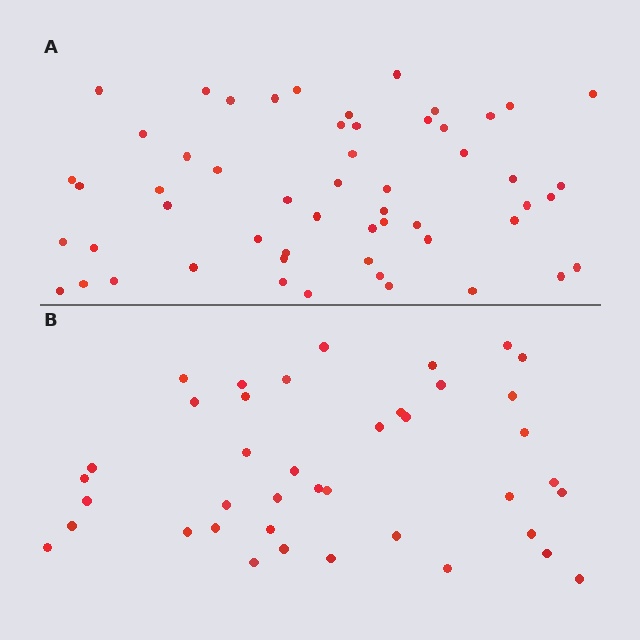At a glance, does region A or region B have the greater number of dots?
Region A (the top region) has more dots.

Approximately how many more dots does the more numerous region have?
Region A has approximately 15 more dots than region B.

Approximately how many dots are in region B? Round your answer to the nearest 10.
About 40 dots.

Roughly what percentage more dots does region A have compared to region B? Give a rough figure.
About 40% more.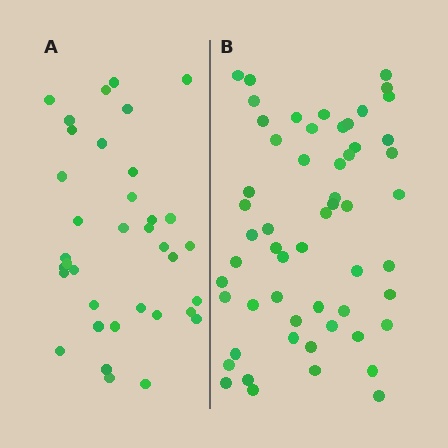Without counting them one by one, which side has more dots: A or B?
Region B (the right region) has more dots.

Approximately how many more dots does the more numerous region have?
Region B has approximately 20 more dots than region A.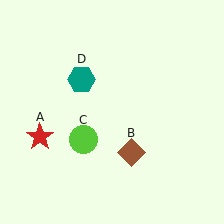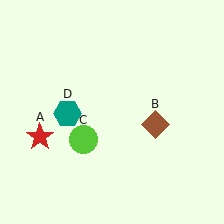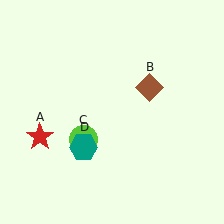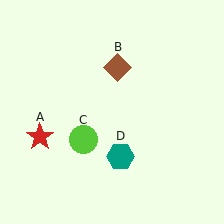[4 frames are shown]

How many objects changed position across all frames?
2 objects changed position: brown diamond (object B), teal hexagon (object D).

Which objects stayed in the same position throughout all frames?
Red star (object A) and lime circle (object C) remained stationary.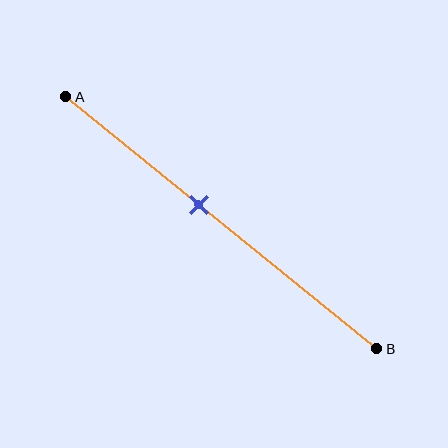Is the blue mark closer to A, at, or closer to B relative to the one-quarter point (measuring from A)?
The blue mark is closer to point B than the one-quarter point of segment AB.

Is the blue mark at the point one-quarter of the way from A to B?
No, the mark is at about 45% from A, not at the 25% one-quarter point.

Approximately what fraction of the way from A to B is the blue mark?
The blue mark is approximately 45% of the way from A to B.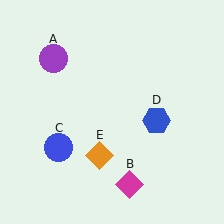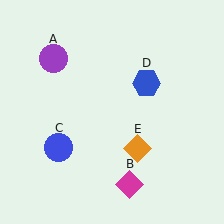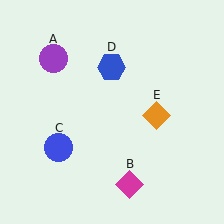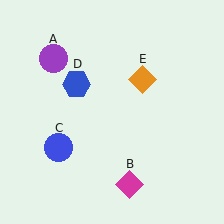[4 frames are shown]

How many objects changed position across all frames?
2 objects changed position: blue hexagon (object D), orange diamond (object E).